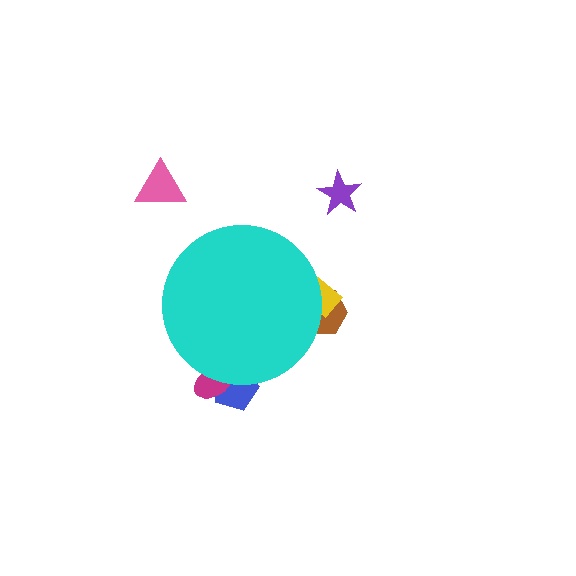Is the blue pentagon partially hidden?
Yes, the blue pentagon is partially hidden behind the cyan circle.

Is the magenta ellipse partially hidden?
Yes, the magenta ellipse is partially hidden behind the cyan circle.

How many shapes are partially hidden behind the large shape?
4 shapes are partially hidden.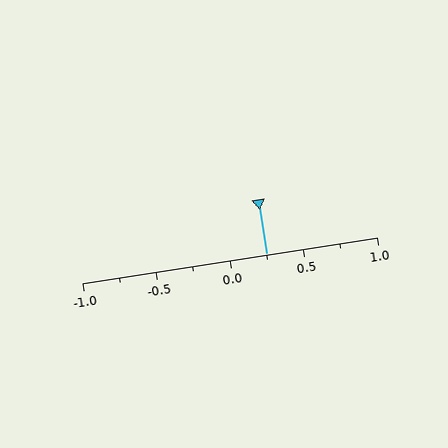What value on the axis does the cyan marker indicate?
The marker indicates approximately 0.25.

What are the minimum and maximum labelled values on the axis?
The axis runs from -1.0 to 1.0.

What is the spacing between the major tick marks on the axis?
The major ticks are spaced 0.5 apart.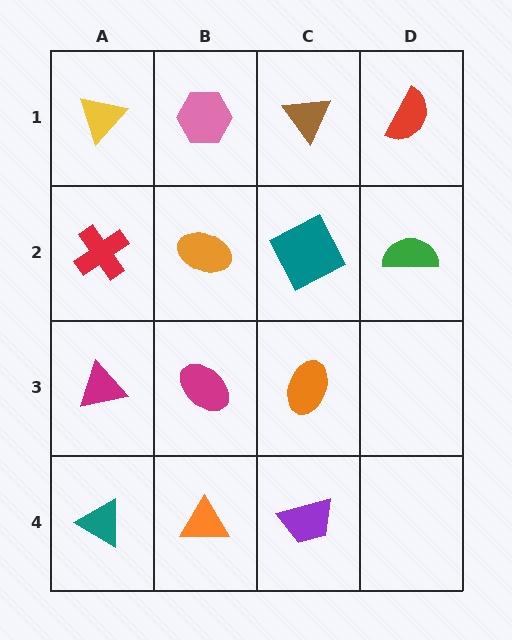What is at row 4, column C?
A purple trapezoid.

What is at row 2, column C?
A teal square.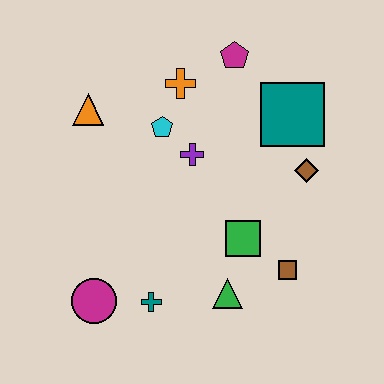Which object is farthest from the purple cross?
The magenta circle is farthest from the purple cross.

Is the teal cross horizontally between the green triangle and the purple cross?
No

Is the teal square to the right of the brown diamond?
No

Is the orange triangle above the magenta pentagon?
No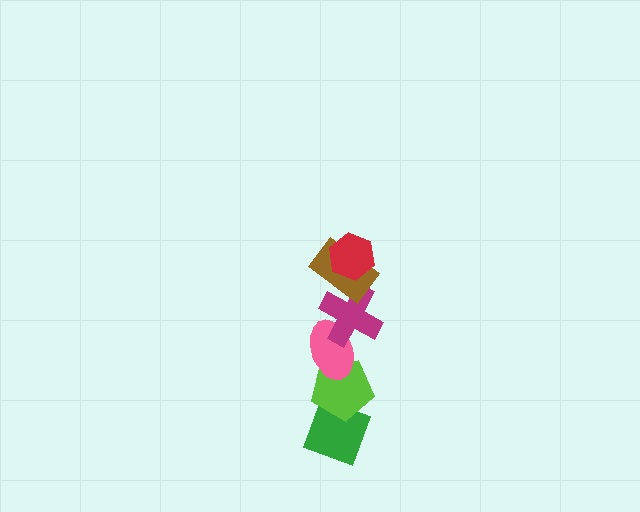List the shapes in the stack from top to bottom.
From top to bottom: the red hexagon, the brown rectangle, the magenta cross, the pink ellipse, the lime pentagon, the green diamond.